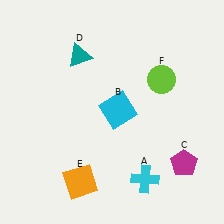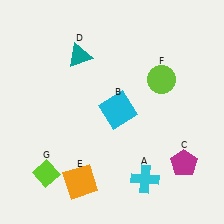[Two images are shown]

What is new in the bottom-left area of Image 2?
A lime diamond (G) was added in the bottom-left area of Image 2.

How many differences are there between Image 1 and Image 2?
There is 1 difference between the two images.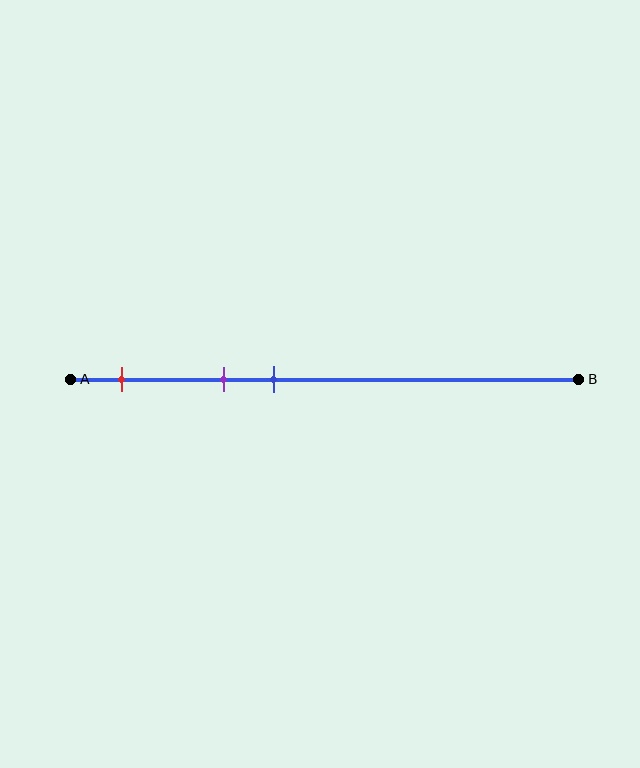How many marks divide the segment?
There are 3 marks dividing the segment.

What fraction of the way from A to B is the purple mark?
The purple mark is approximately 30% (0.3) of the way from A to B.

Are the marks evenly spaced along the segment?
Yes, the marks are approximately evenly spaced.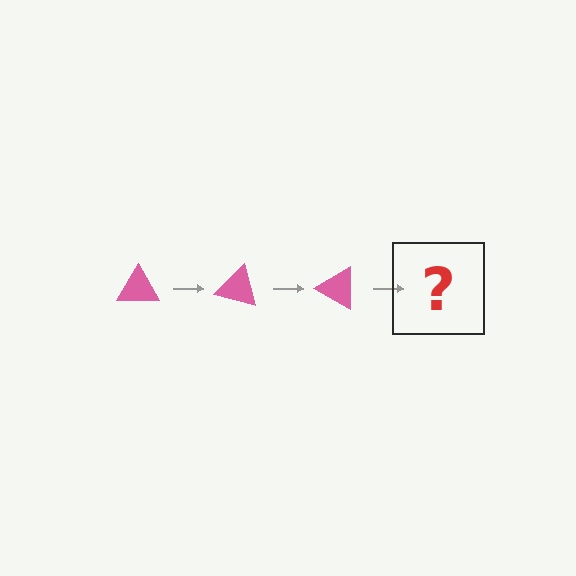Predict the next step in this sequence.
The next step is a pink triangle rotated 45 degrees.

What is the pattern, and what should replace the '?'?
The pattern is that the triangle rotates 15 degrees each step. The '?' should be a pink triangle rotated 45 degrees.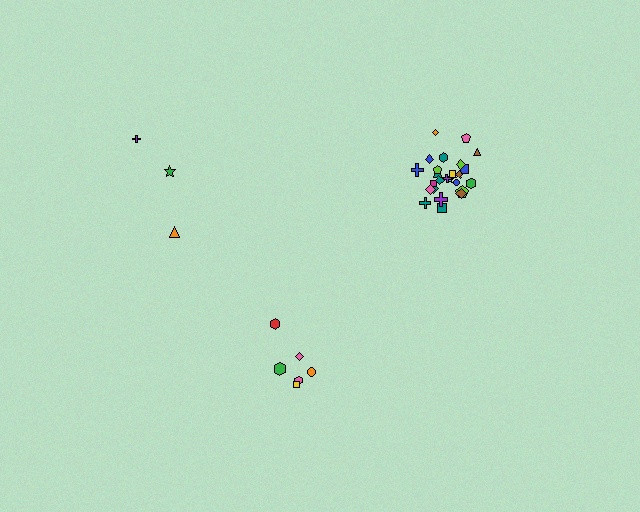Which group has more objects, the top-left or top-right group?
The top-right group.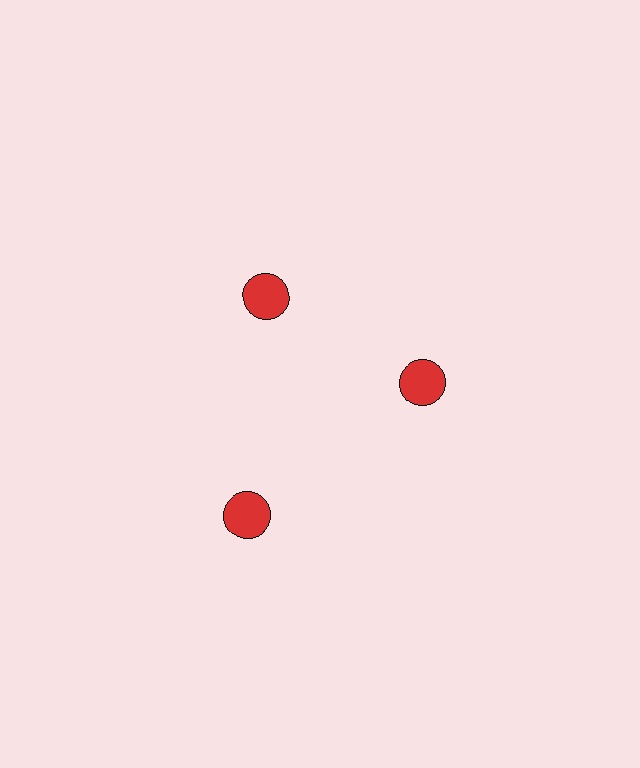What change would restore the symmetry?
The symmetry would be restored by moving it inward, back onto the ring so that all 3 circles sit at equal angles and equal distance from the center.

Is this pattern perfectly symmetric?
No. The 3 red circles are arranged in a ring, but one element near the 7 o'clock position is pushed outward from the center, breaking the 3-fold rotational symmetry.